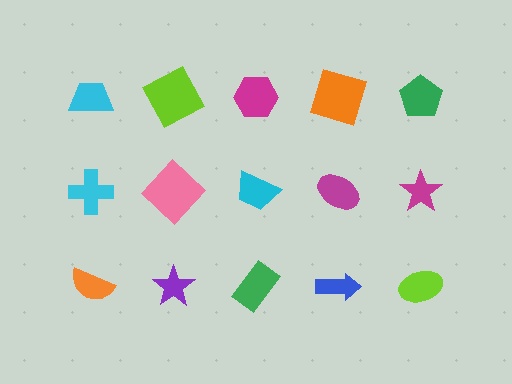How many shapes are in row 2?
5 shapes.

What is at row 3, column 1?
An orange semicircle.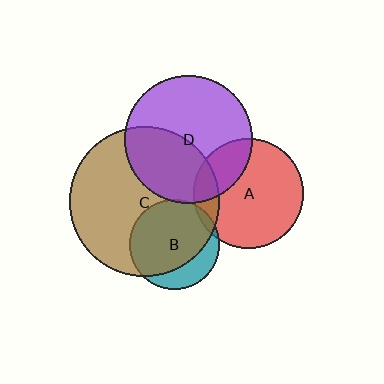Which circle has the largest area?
Circle C (brown).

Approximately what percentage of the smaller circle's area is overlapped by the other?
Approximately 5%.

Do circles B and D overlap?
Yes.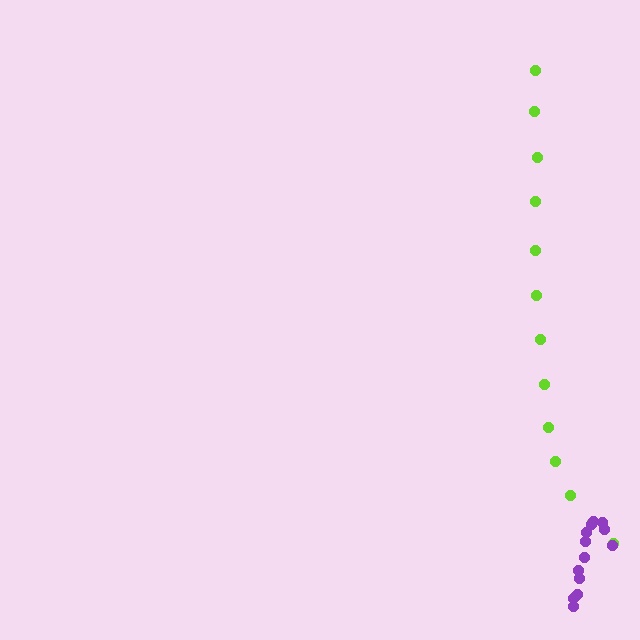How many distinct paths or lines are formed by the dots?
There are 2 distinct paths.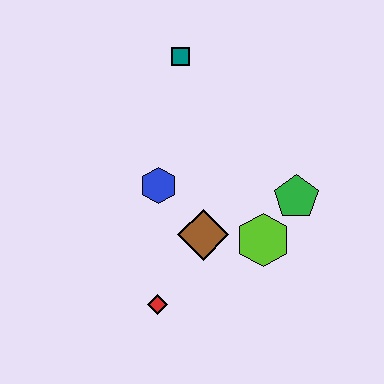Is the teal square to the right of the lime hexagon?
No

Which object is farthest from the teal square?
The red diamond is farthest from the teal square.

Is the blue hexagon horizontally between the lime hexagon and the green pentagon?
No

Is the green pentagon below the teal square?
Yes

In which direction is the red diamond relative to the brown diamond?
The red diamond is below the brown diamond.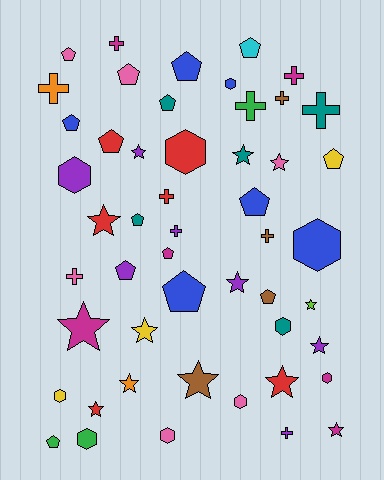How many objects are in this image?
There are 50 objects.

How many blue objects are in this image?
There are 6 blue objects.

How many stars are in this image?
There are 14 stars.